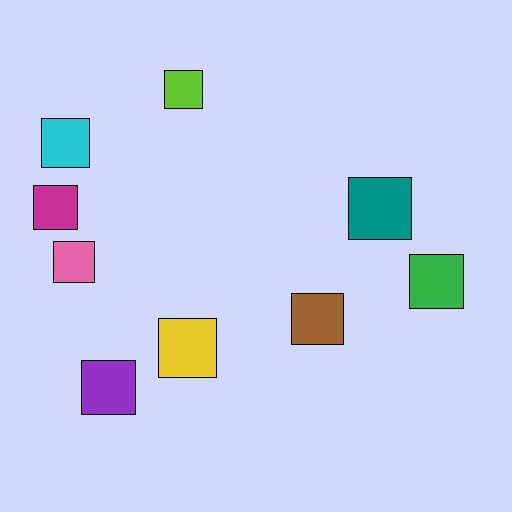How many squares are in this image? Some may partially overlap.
There are 9 squares.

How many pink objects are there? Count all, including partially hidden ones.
There is 1 pink object.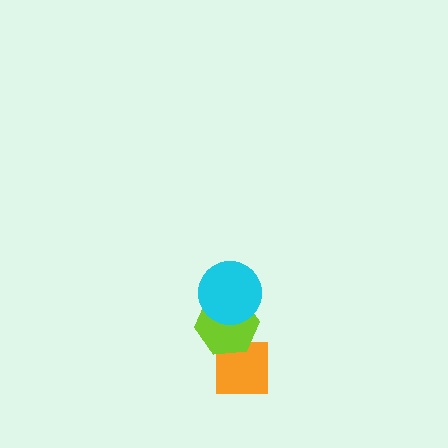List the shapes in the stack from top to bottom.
From top to bottom: the cyan circle, the lime hexagon, the orange square.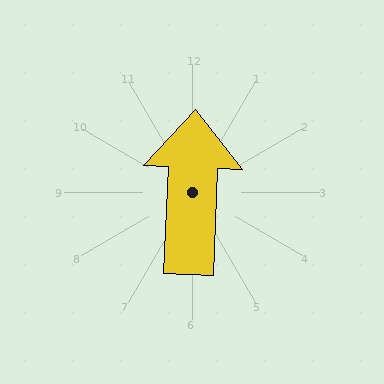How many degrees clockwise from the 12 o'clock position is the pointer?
Approximately 2 degrees.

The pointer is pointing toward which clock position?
Roughly 12 o'clock.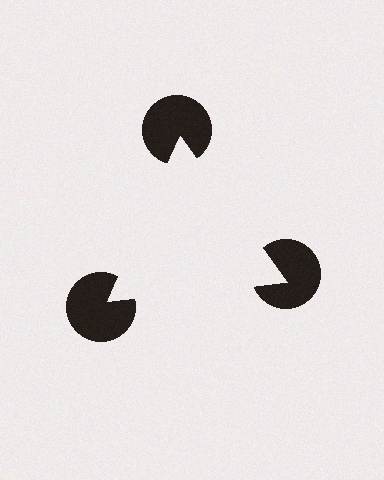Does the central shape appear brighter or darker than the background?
It typically appears slightly brighter than the background, even though no actual brightness change is drawn.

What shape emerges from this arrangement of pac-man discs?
An illusory triangle — its edges are inferred from the aligned wedge cuts in the pac-man discs, not physically drawn.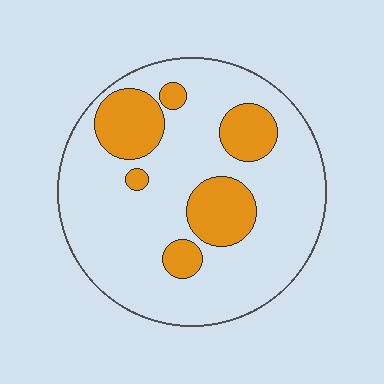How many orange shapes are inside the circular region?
6.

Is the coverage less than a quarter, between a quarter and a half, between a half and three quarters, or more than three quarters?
Less than a quarter.